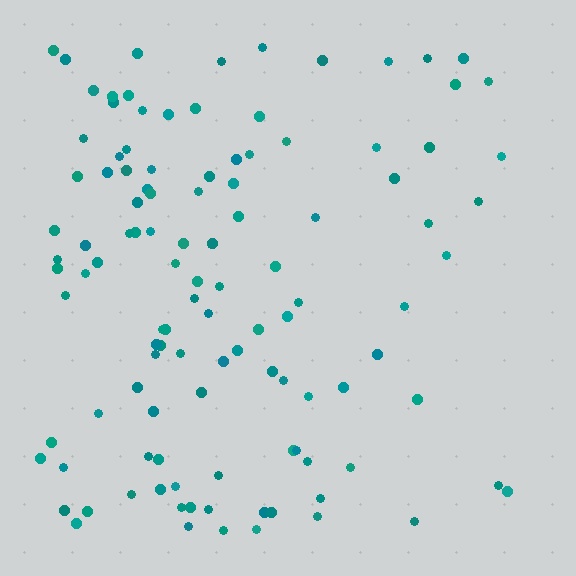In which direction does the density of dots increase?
From right to left, with the left side densest.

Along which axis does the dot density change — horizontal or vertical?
Horizontal.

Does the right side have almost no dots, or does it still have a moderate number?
Still a moderate number, just noticeably fewer than the left.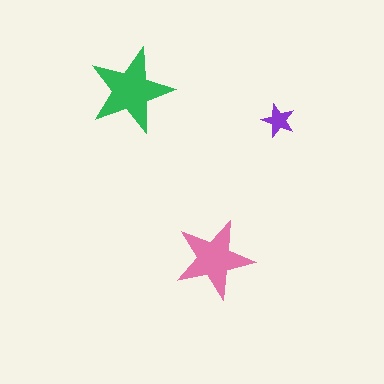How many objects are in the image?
There are 3 objects in the image.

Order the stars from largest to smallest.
the green one, the pink one, the purple one.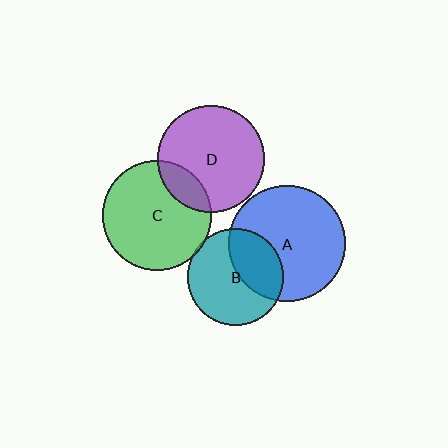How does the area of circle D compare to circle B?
Approximately 1.2 times.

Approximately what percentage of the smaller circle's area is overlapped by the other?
Approximately 15%.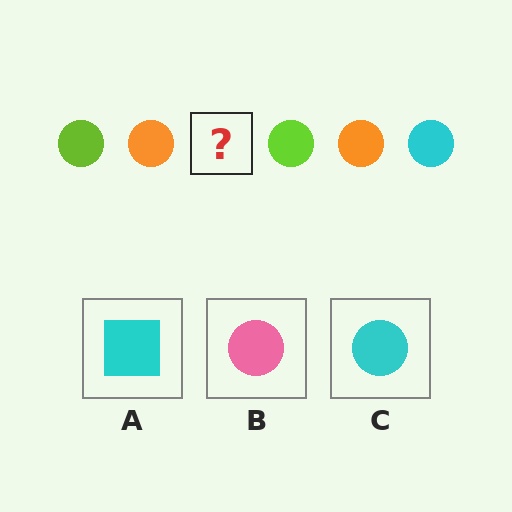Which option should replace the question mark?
Option C.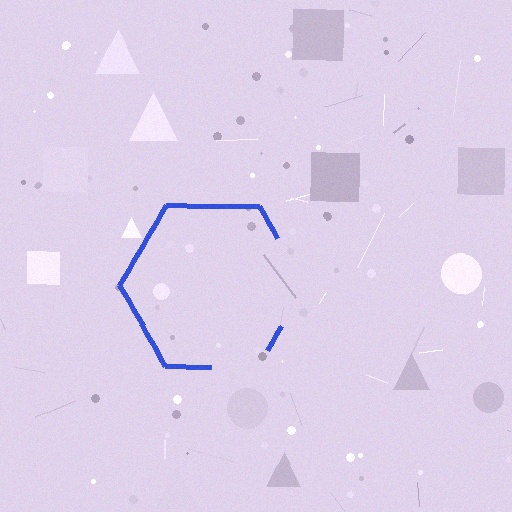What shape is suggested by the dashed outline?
The dashed outline suggests a hexagon.